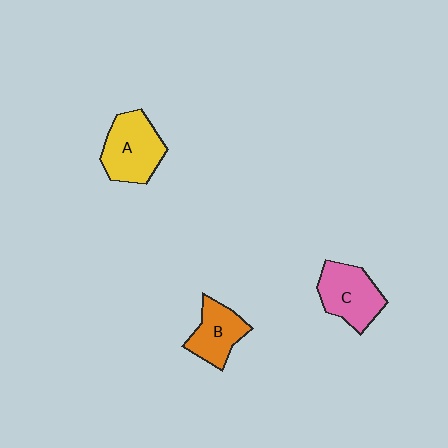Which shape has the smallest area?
Shape B (orange).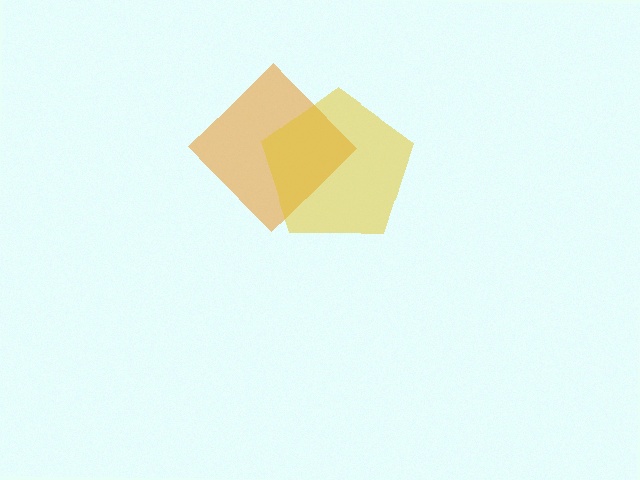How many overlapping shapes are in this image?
There are 2 overlapping shapes in the image.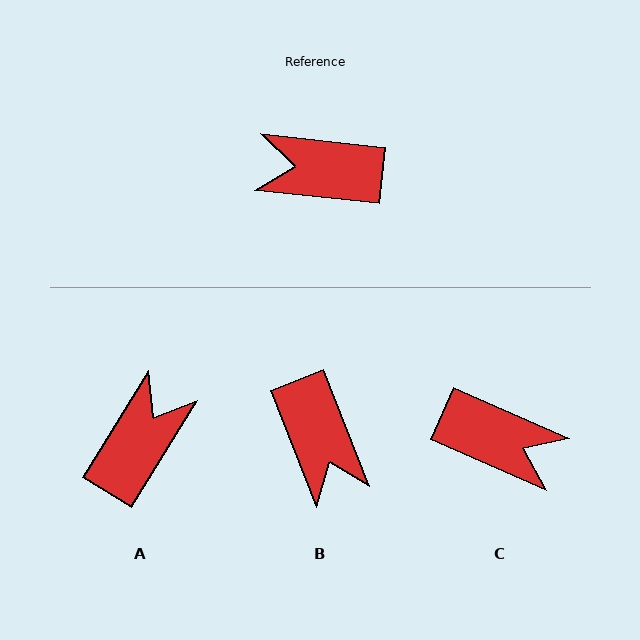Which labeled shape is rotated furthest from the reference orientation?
C, about 162 degrees away.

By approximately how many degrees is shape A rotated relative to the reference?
Approximately 115 degrees clockwise.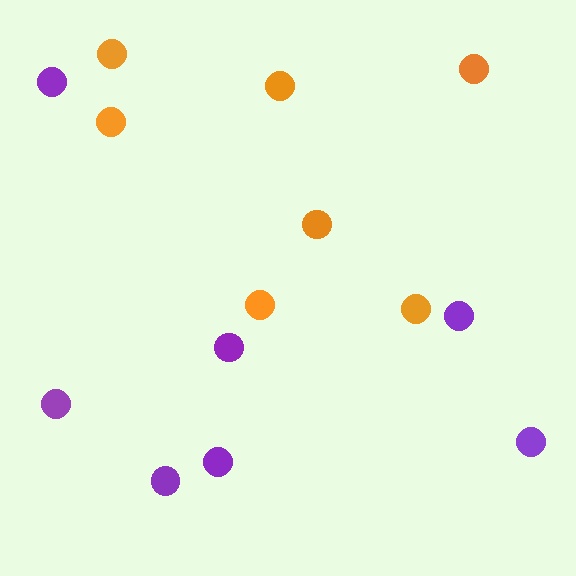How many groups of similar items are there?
There are 2 groups: one group of purple circles (7) and one group of orange circles (7).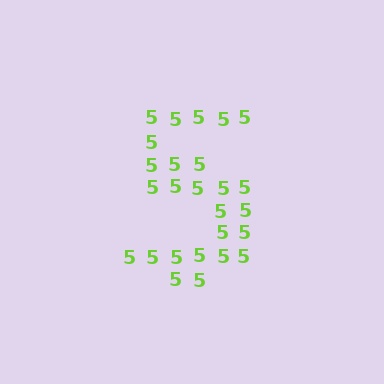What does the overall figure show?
The overall figure shows the digit 5.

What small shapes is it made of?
It is made of small digit 5's.